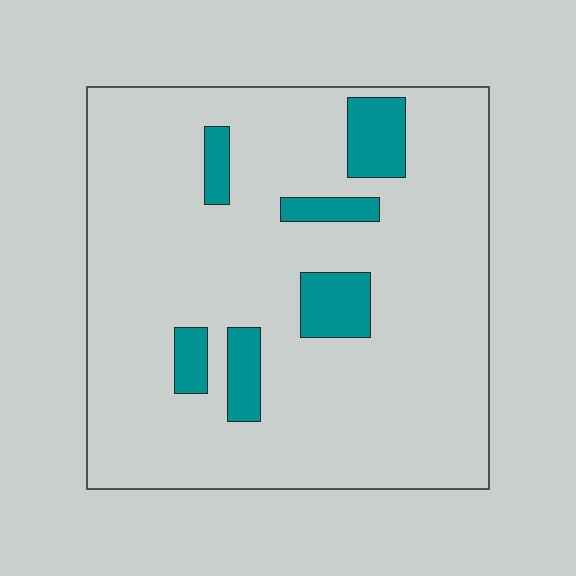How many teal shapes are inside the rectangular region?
6.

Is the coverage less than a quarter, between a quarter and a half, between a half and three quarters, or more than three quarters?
Less than a quarter.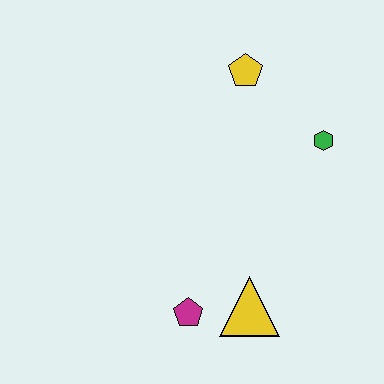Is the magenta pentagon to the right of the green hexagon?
No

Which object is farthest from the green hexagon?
The magenta pentagon is farthest from the green hexagon.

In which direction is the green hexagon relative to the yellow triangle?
The green hexagon is above the yellow triangle.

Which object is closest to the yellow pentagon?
The green hexagon is closest to the yellow pentagon.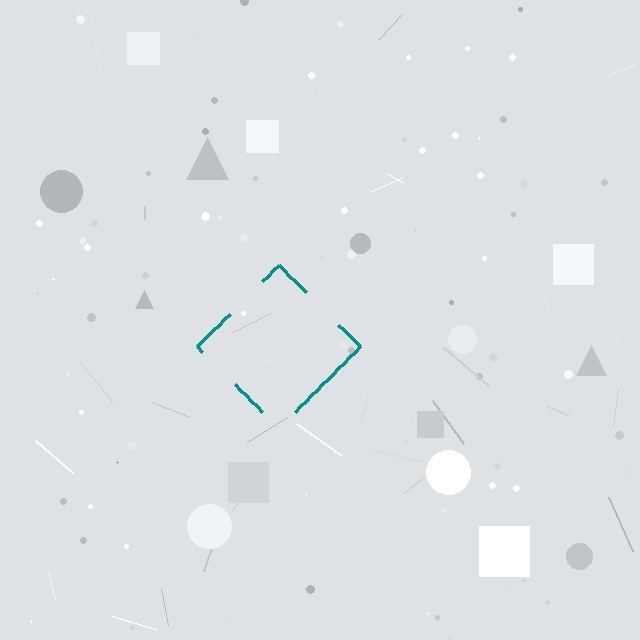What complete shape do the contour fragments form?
The contour fragments form a diamond.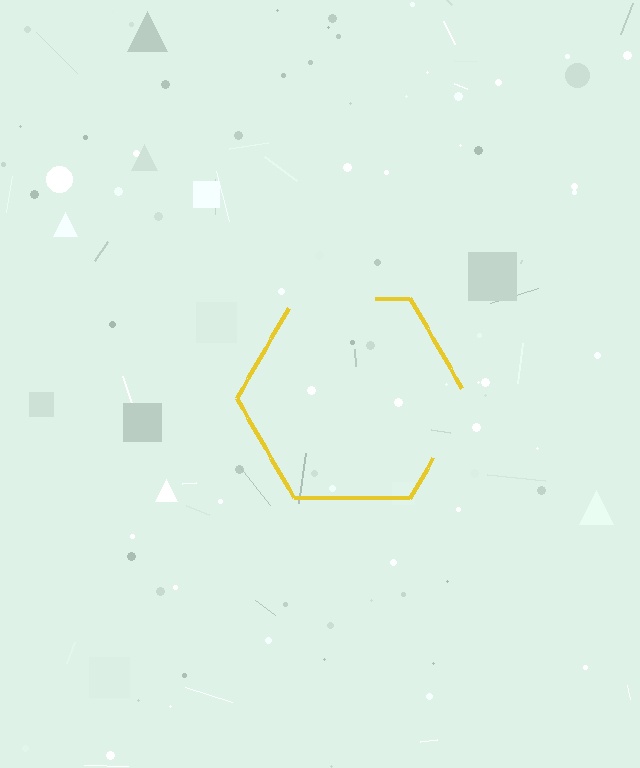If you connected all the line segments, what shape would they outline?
They would outline a hexagon.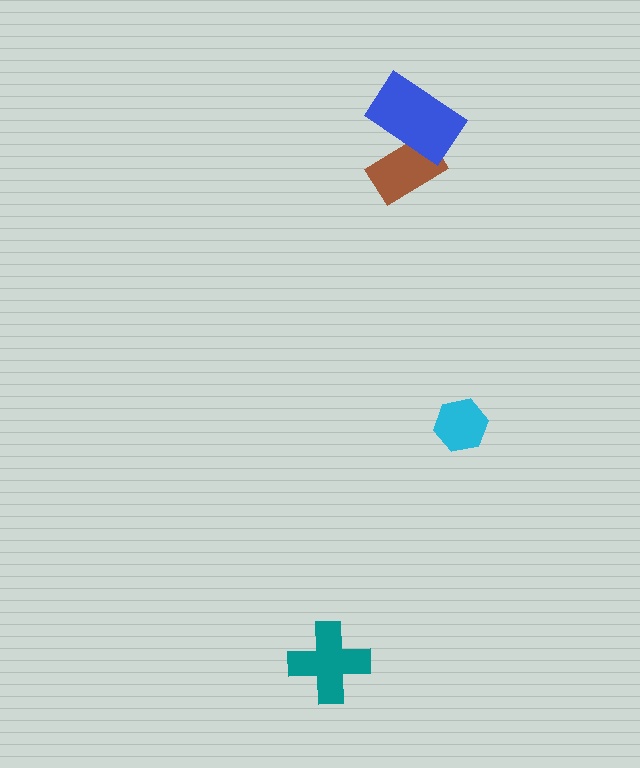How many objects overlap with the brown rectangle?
1 object overlaps with the brown rectangle.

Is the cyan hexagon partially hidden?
No, no other shape covers it.